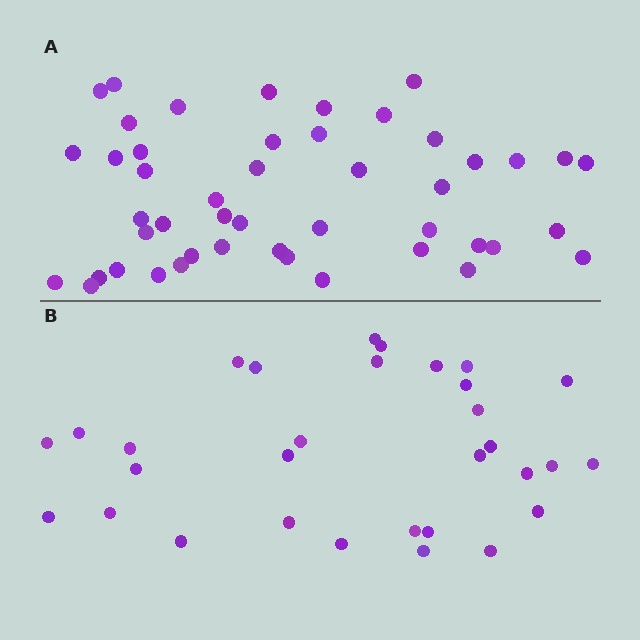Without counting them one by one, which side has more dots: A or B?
Region A (the top region) has more dots.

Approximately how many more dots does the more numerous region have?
Region A has approximately 15 more dots than region B.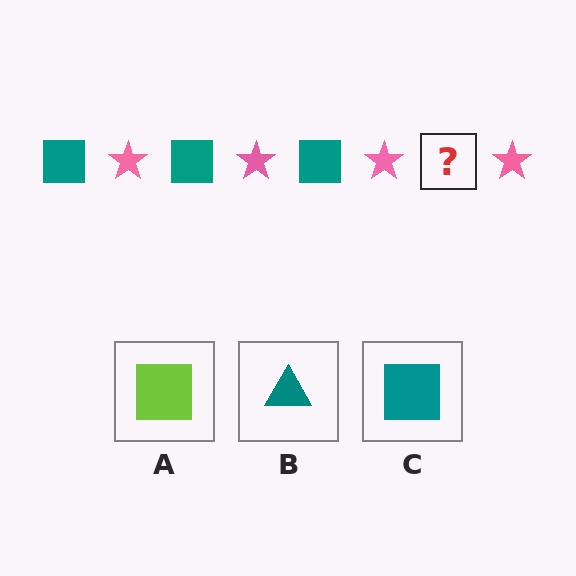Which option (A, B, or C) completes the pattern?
C.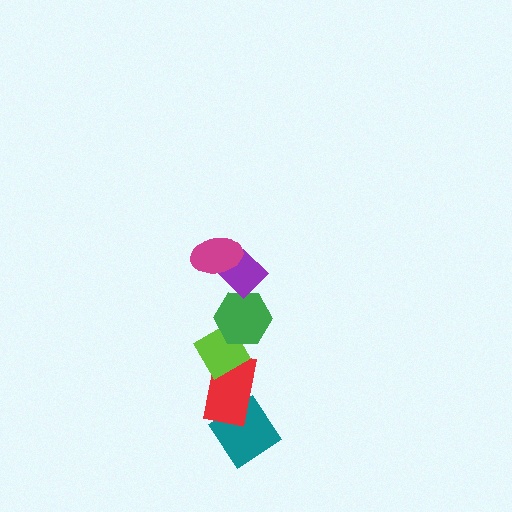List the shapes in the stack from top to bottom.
From top to bottom: the magenta ellipse, the purple diamond, the green hexagon, the lime diamond, the red rectangle, the teal diamond.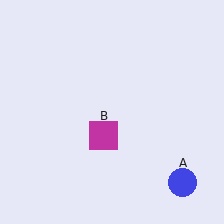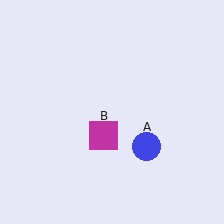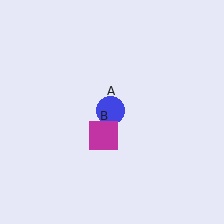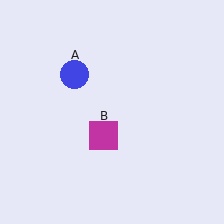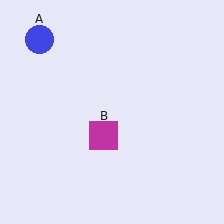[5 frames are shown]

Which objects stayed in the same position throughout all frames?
Magenta square (object B) remained stationary.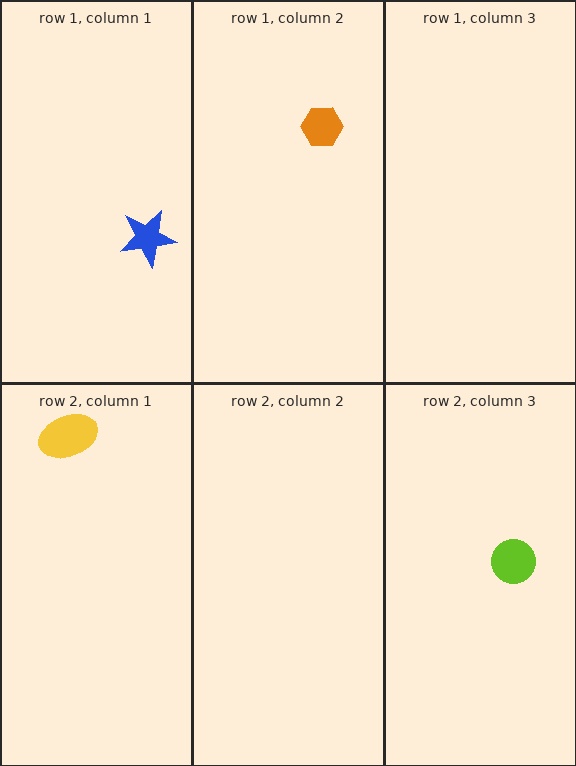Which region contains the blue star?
The row 1, column 1 region.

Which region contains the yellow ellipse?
The row 2, column 1 region.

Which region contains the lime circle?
The row 2, column 3 region.